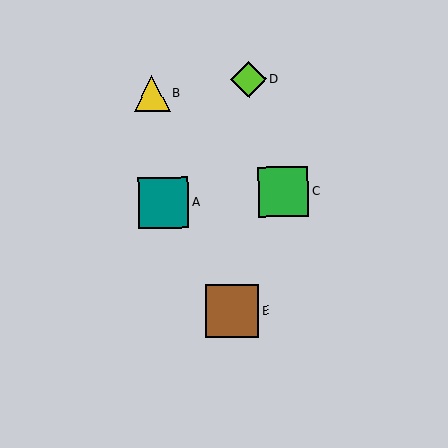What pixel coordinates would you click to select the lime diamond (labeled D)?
Click at (249, 80) to select the lime diamond D.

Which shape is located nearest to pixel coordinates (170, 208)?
The teal square (labeled A) at (163, 203) is nearest to that location.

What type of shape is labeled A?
Shape A is a teal square.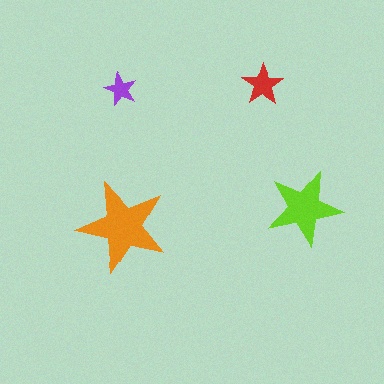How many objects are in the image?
There are 4 objects in the image.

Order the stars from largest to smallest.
the orange one, the lime one, the red one, the purple one.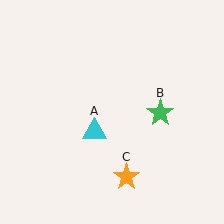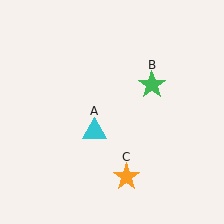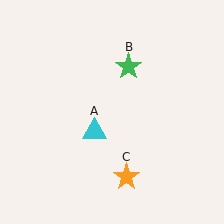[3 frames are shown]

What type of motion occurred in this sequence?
The green star (object B) rotated counterclockwise around the center of the scene.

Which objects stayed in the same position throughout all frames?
Cyan triangle (object A) and orange star (object C) remained stationary.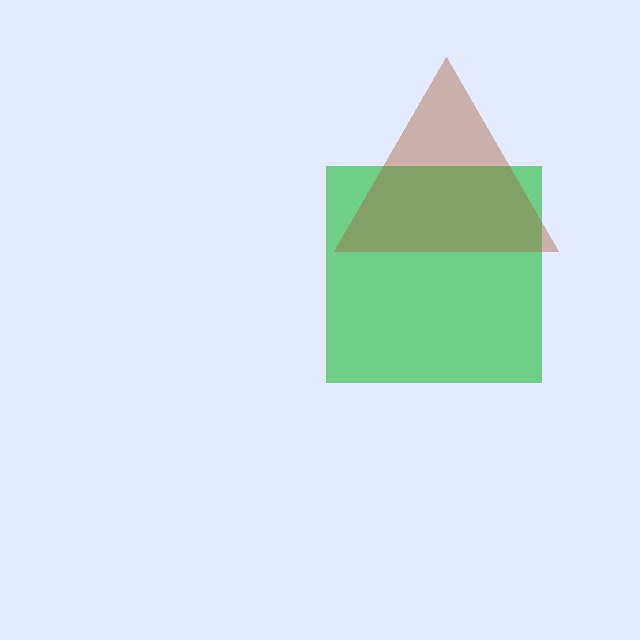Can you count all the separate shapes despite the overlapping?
Yes, there are 2 separate shapes.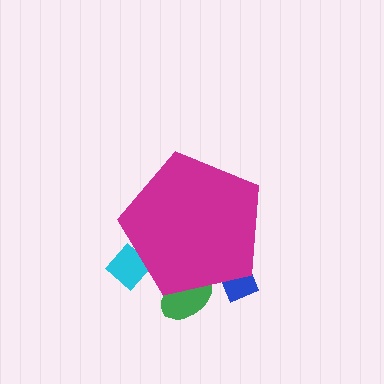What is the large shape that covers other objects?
A magenta pentagon.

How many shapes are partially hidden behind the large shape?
3 shapes are partially hidden.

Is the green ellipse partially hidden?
Yes, the green ellipse is partially hidden behind the magenta pentagon.